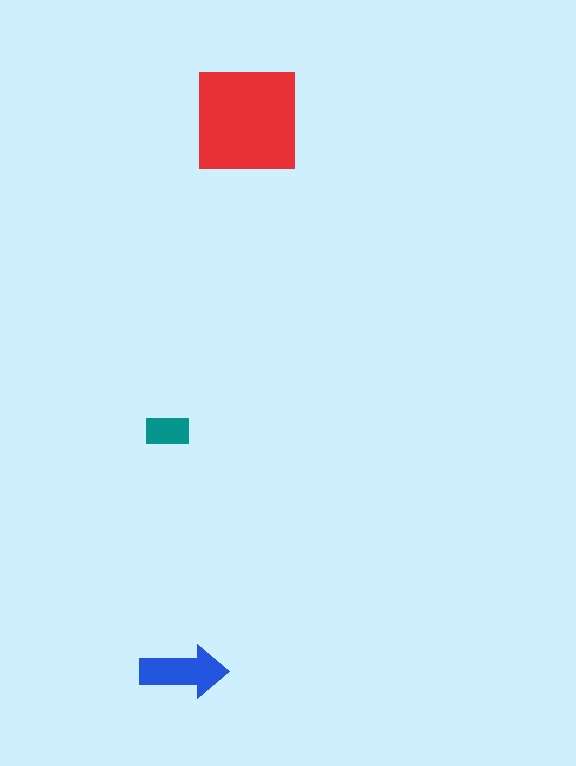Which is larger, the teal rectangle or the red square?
The red square.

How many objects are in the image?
There are 3 objects in the image.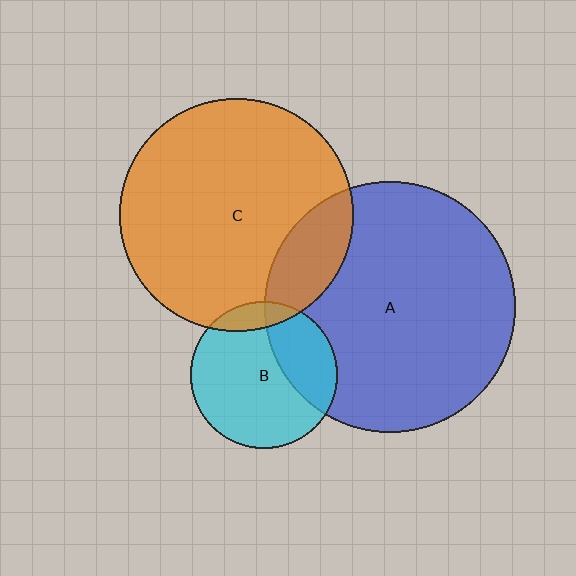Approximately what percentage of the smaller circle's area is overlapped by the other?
Approximately 10%.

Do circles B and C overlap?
Yes.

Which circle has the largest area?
Circle A (blue).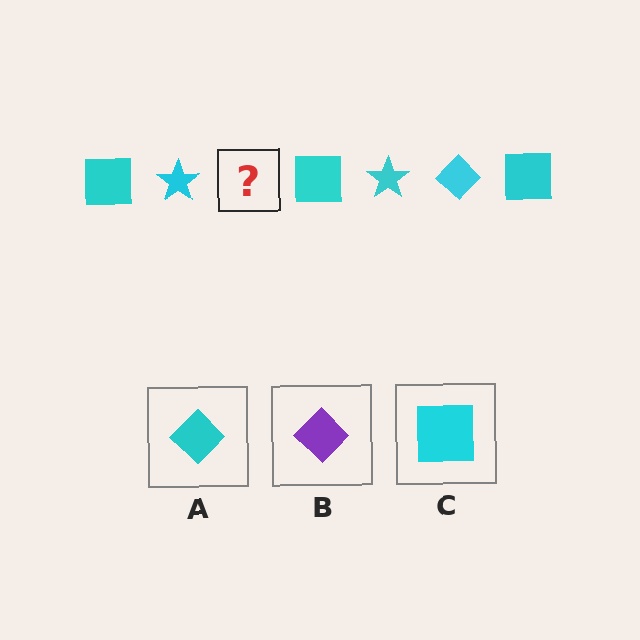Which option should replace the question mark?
Option A.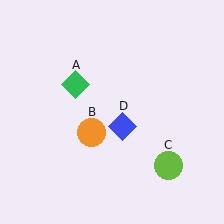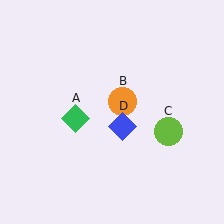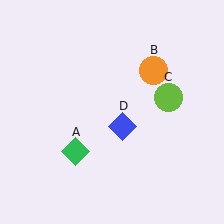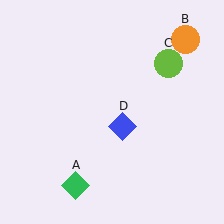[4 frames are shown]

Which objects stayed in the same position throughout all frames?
Blue diamond (object D) remained stationary.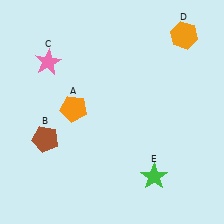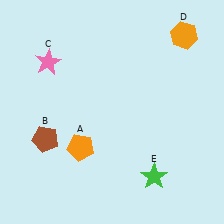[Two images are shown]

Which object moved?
The orange pentagon (A) moved down.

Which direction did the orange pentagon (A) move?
The orange pentagon (A) moved down.